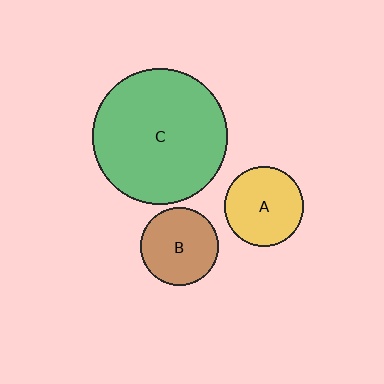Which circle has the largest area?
Circle C (green).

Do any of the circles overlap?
No, none of the circles overlap.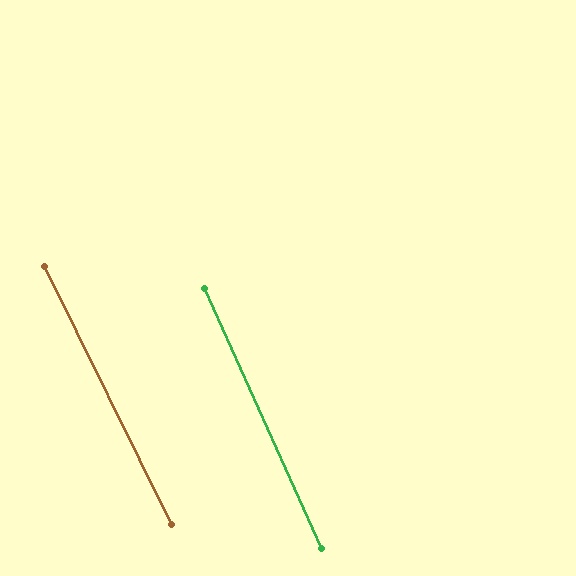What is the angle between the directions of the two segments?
Approximately 2 degrees.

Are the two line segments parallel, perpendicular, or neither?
Parallel — their directions differ by only 2.0°.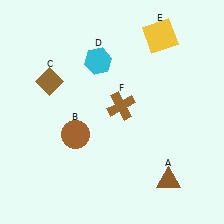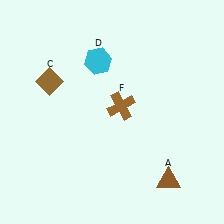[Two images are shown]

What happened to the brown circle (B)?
The brown circle (B) was removed in Image 2. It was in the bottom-left area of Image 1.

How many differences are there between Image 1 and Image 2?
There are 2 differences between the two images.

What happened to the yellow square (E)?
The yellow square (E) was removed in Image 2. It was in the top-right area of Image 1.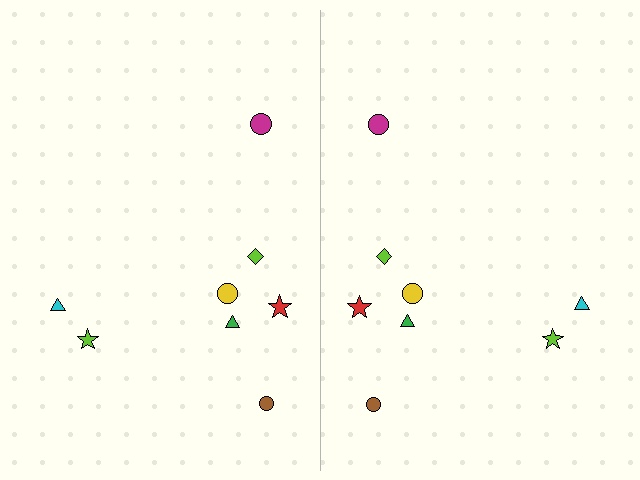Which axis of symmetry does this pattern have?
The pattern has a vertical axis of symmetry running through the center of the image.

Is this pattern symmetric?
Yes, this pattern has bilateral (reflection) symmetry.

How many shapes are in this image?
There are 16 shapes in this image.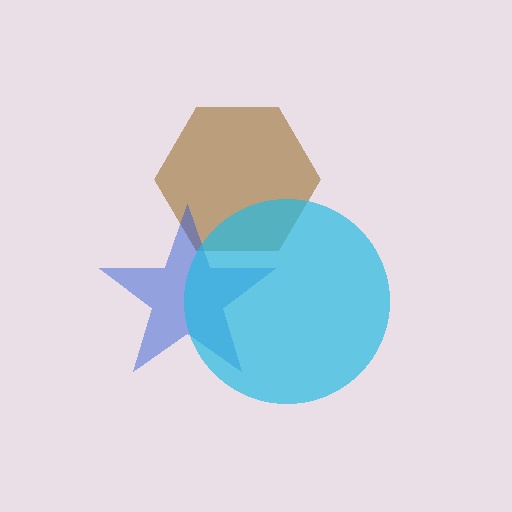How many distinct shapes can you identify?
There are 3 distinct shapes: a brown hexagon, a blue star, a cyan circle.